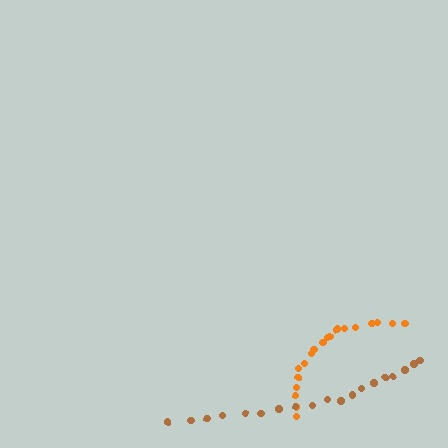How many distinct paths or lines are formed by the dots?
There are 2 distinct paths.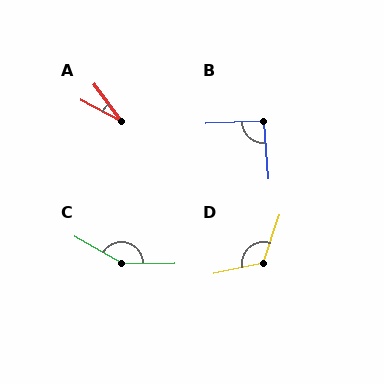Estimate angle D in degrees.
Approximately 121 degrees.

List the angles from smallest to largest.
A (26°), B (92°), D (121°), C (150°).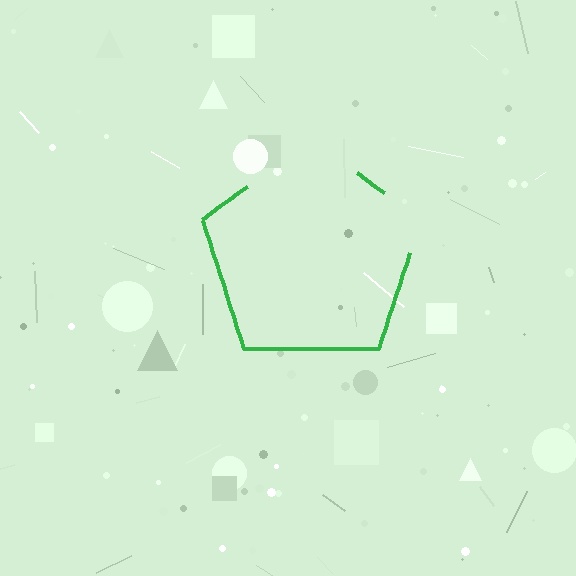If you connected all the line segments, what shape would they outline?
They would outline a pentagon.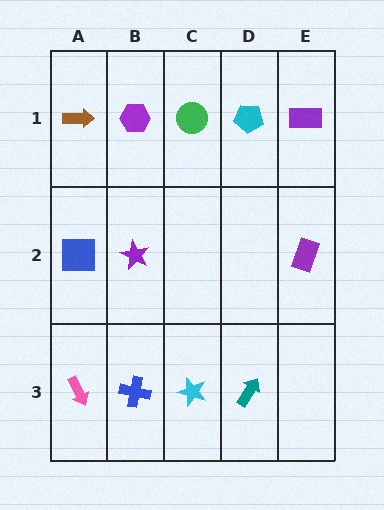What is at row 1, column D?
A cyan pentagon.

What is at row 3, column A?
A pink arrow.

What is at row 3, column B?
A blue cross.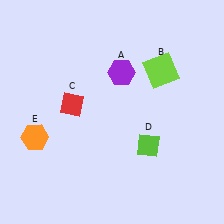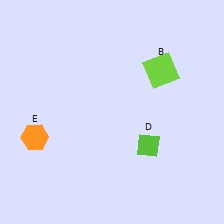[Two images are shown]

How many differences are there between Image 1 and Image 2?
There are 2 differences between the two images.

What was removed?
The red diamond (C), the purple hexagon (A) were removed in Image 2.